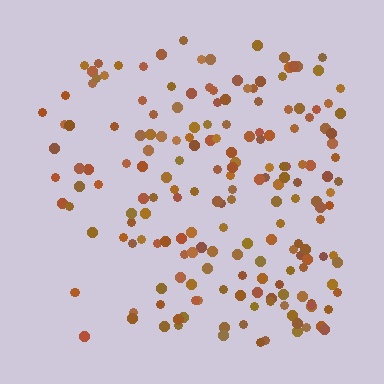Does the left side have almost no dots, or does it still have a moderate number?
Still a moderate number, just noticeably fewer than the right.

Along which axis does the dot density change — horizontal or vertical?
Horizontal.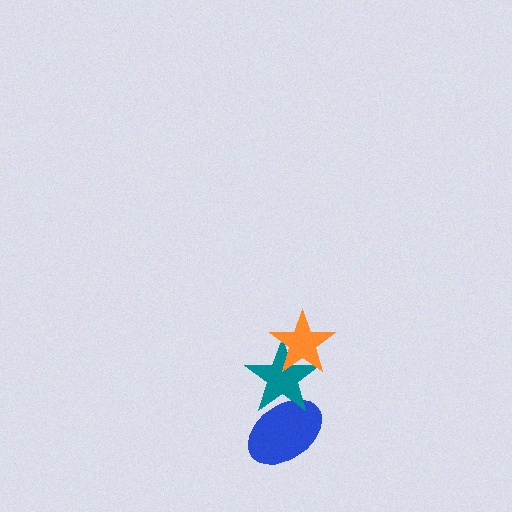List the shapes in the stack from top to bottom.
From top to bottom: the orange star, the teal star, the blue ellipse.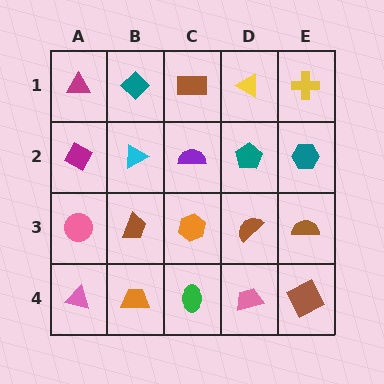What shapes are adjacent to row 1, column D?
A teal pentagon (row 2, column D), a brown rectangle (row 1, column C), a yellow cross (row 1, column E).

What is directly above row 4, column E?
A brown semicircle.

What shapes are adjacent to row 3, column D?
A teal pentagon (row 2, column D), a pink trapezoid (row 4, column D), an orange hexagon (row 3, column C), a brown semicircle (row 3, column E).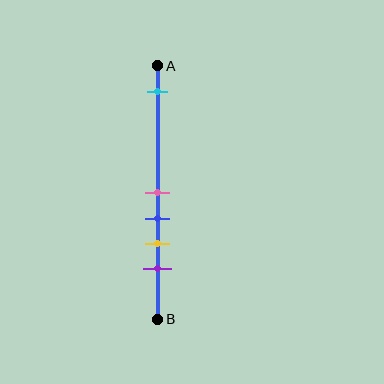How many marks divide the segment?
There are 5 marks dividing the segment.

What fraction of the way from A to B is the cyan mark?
The cyan mark is approximately 10% (0.1) of the way from A to B.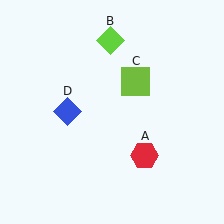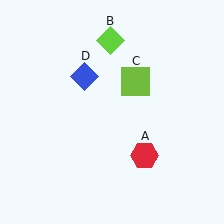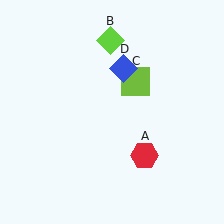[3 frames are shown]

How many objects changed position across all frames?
1 object changed position: blue diamond (object D).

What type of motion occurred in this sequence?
The blue diamond (object D) rotated clockwise around the center of the scene.